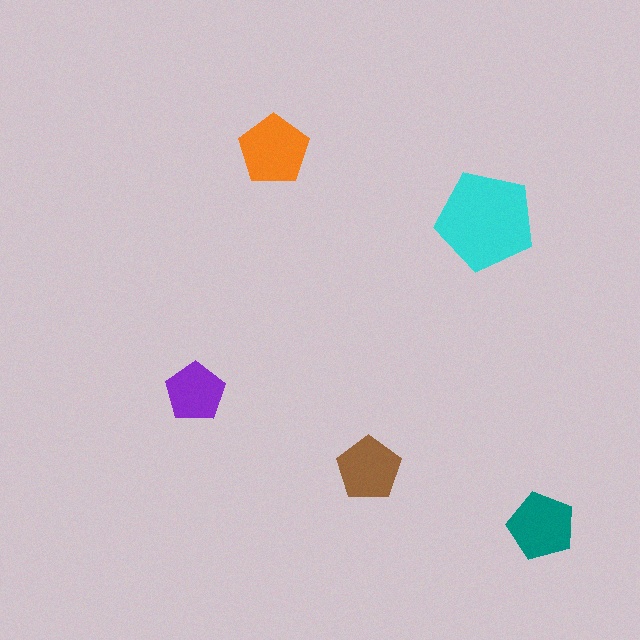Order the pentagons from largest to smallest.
the cyan one, the orange one, the teal one, the brown one, the purple one.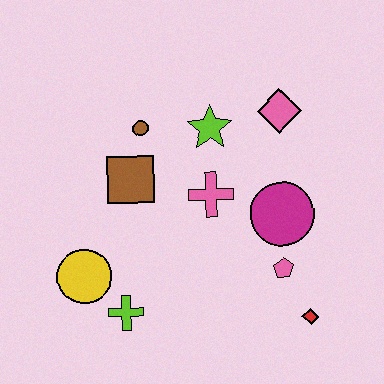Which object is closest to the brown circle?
The brown square is closest to the brown circle.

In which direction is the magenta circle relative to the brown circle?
The magenta circle is to the right of the brown circle.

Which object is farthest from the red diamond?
The brown circle is farthest from the red diamond.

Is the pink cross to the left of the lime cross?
No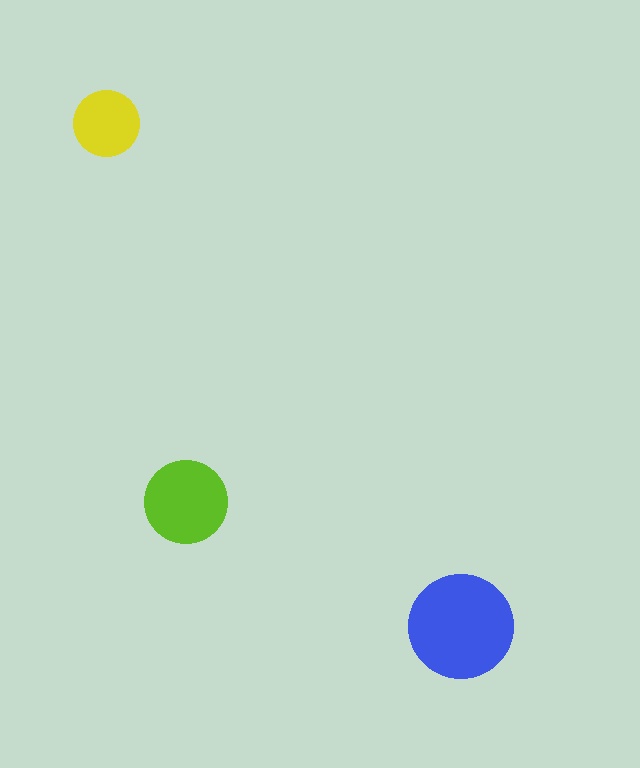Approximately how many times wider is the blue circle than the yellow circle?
About 1.5 times wider.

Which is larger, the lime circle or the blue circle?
The blue one.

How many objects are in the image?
There are 3 objects in the image.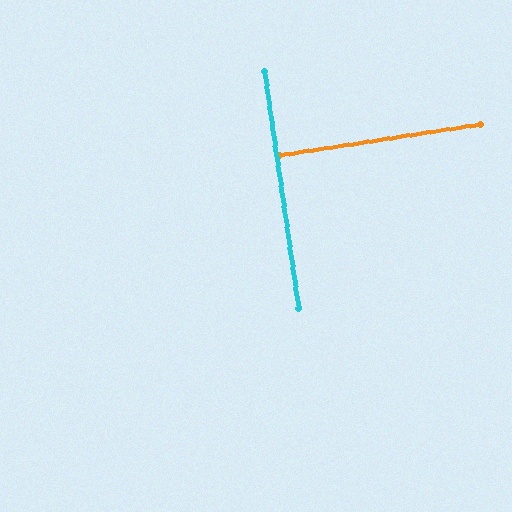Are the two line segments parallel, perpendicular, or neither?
Perpendicular — they meet at approximately 89°.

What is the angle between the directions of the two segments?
Approximately 89 degrees.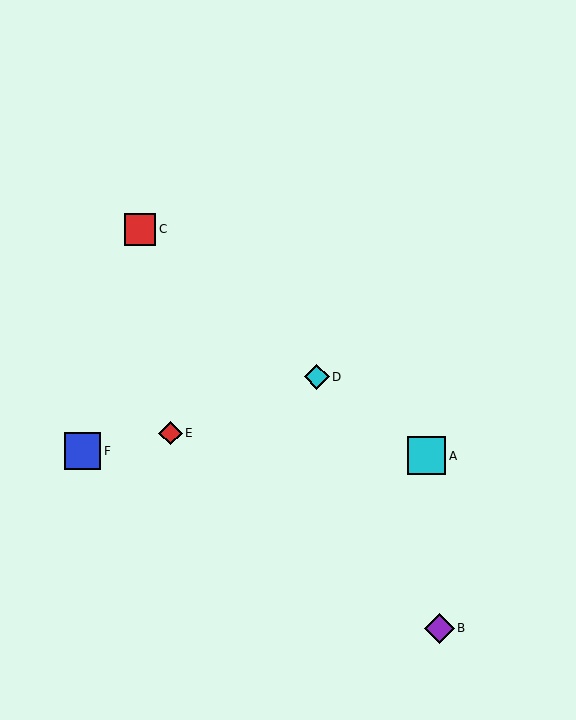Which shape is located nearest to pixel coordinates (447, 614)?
The purple diamond (labeled B) at (439, 628) is nearest to that location.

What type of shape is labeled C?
Shape C is a red square.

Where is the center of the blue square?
The center of the blue square is at (82, 451).